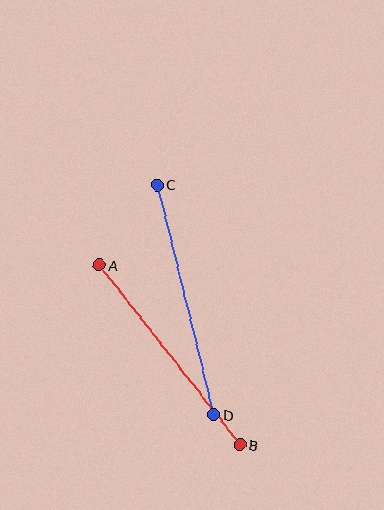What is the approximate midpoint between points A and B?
The midpoint is at approximately (170, 355) pixels.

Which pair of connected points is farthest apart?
Points C and D are farthest apart.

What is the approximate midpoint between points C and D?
The midpoint is at approximately (185, 300) pixels.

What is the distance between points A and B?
The distance is approximately 228 pixels.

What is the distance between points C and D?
The distance is approximately 237 pixels.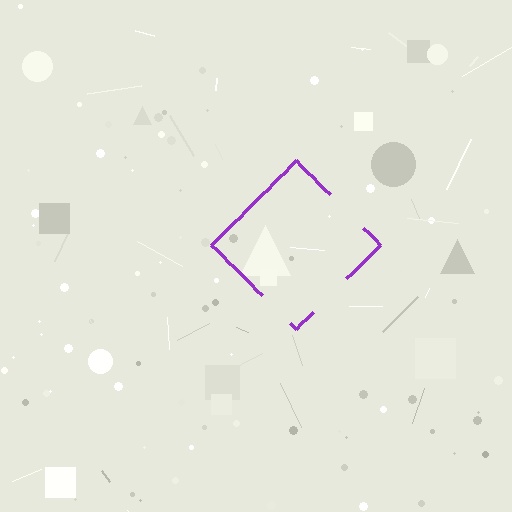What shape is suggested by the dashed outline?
The dashed outline suggests a diamond.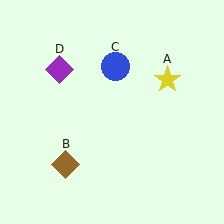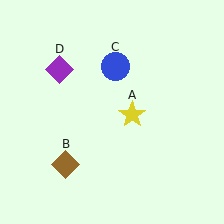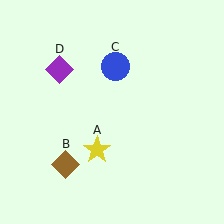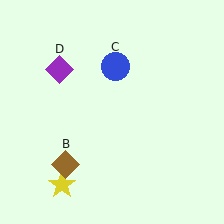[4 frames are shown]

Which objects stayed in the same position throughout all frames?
Brown diamond (object B) and blue circle (object C) and purple diamond (object D) remained stationary.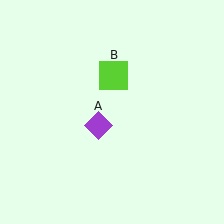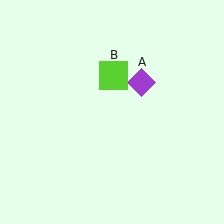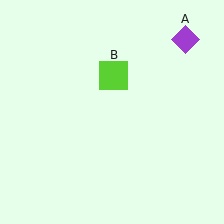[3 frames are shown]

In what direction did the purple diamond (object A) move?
The purple diamond (object A) moved up and to the right.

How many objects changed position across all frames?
1 object changed position: purple diamond (object A).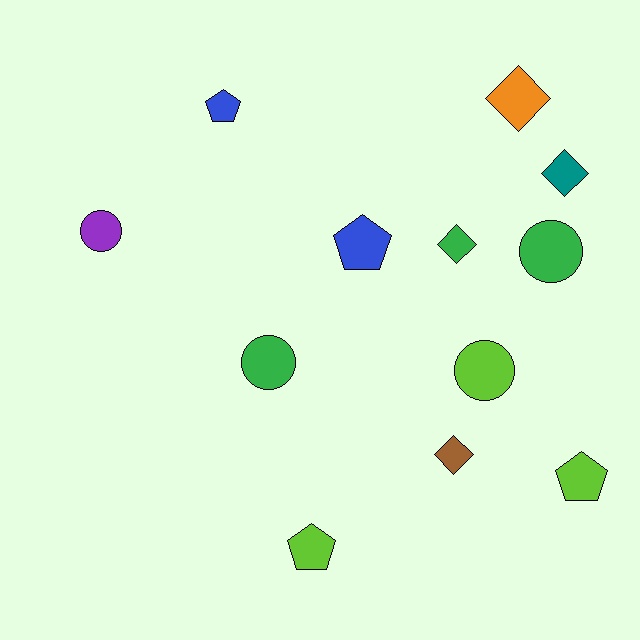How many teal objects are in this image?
There is 1 teal object.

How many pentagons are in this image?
There are 4 pentagons.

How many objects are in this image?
There are 12 objects.